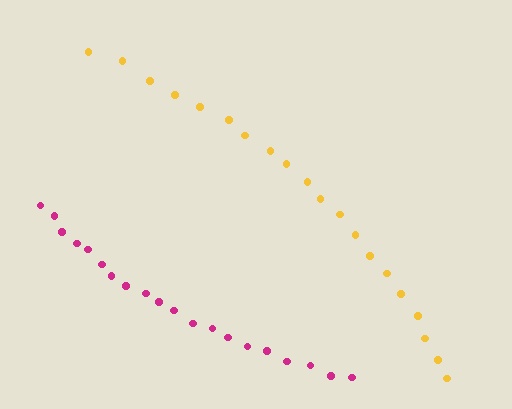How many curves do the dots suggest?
There are 2 distinct paths.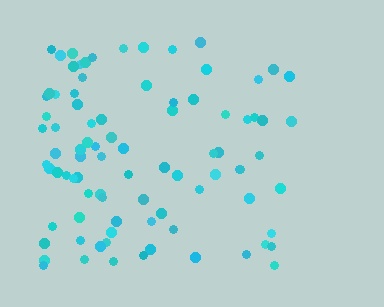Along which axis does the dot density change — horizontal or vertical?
Horizontal.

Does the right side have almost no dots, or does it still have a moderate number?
Still a moderate number, just noticeably fewer than the left.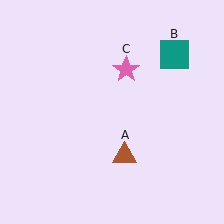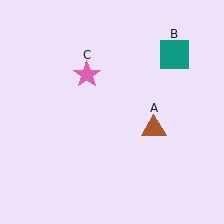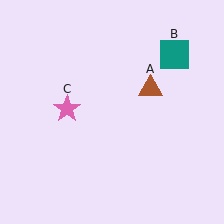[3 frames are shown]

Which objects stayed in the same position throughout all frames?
Teal square (object B) remained stationary.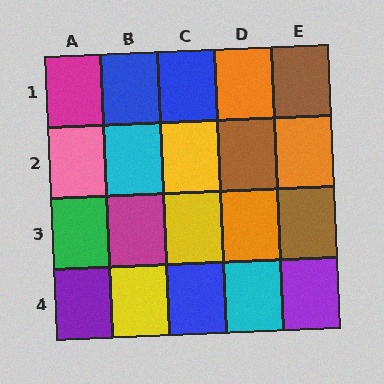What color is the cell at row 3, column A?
Green.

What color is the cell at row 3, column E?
Brown.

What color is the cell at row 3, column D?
Orange.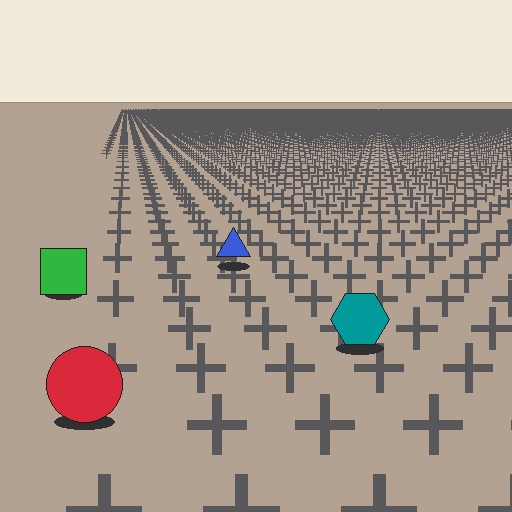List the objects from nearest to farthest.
From nearest to farthest: the red circle, the teal hexagon, the green square, the blue triangle.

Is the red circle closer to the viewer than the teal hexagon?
Yes. The red circle is closer — you can tell from the texture gradient: the ground texture is coarser near it.